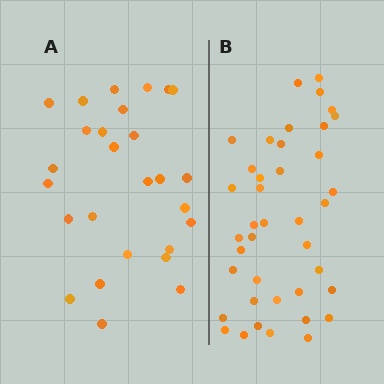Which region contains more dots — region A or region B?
Region B (the right region) has more dots.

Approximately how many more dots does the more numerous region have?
Region B has approximately 15 more dots than region A.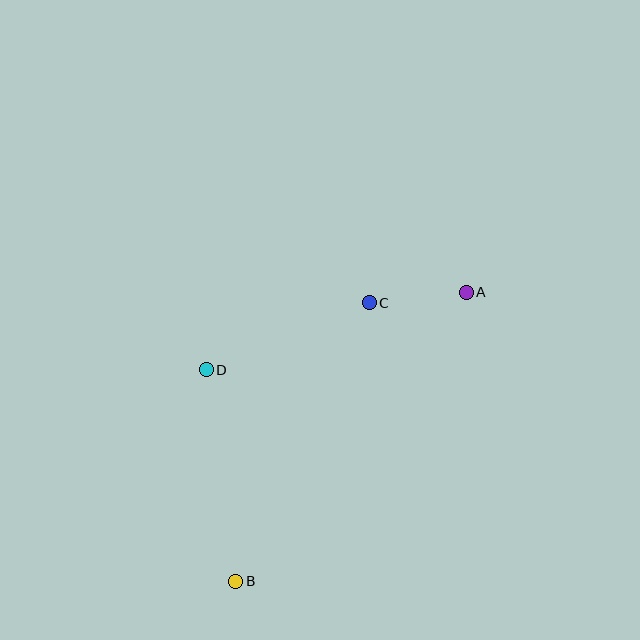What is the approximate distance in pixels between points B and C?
The distance between B and C is approximately 309 pixels.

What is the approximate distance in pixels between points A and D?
The distance between A and D is approximately 271 pixels.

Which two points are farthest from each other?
Points A and B are farthest from each other.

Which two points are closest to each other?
Points A and C are closest to each other.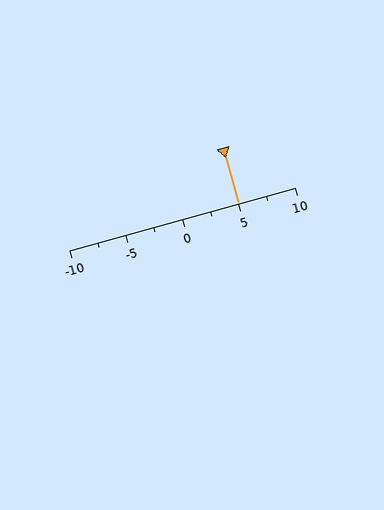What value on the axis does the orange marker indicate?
The marker indicates approximately 5.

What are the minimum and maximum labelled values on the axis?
The axis runs from -10 to 10.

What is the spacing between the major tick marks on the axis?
The major ticks are spaced 5 apart.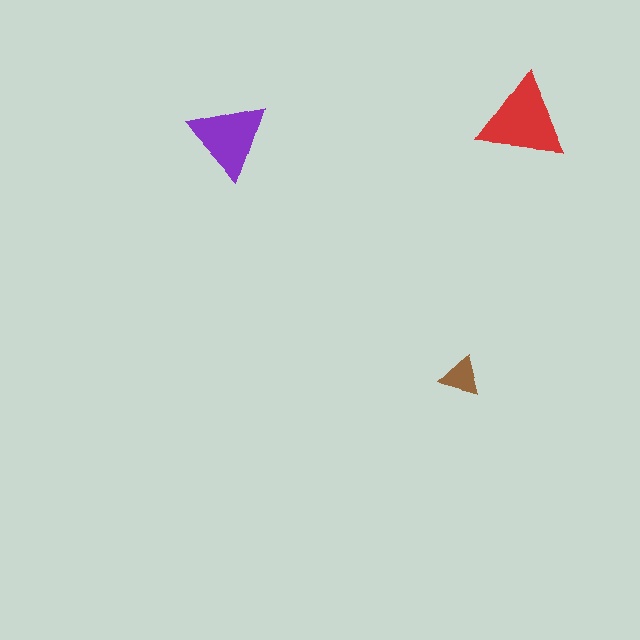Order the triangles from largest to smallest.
the red one, the purple one, the brown one.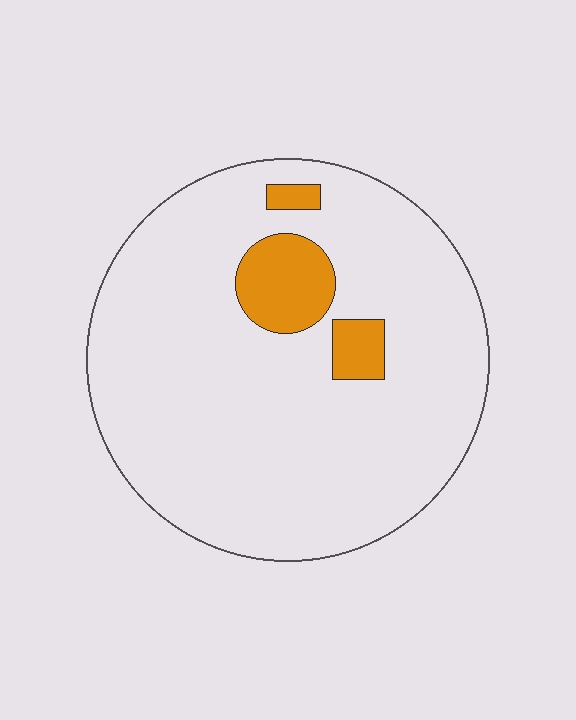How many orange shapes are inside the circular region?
3.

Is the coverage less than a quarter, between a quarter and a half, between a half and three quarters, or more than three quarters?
Less than a quarter.